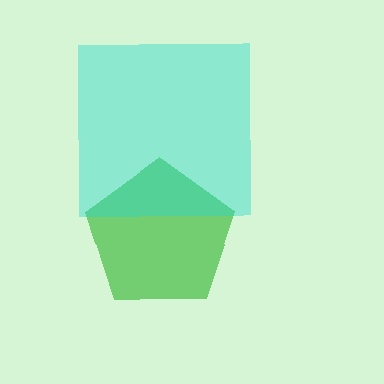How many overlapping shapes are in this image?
There are 2 overlapping shapes in the image.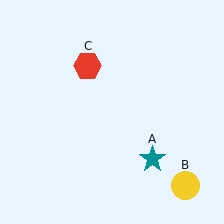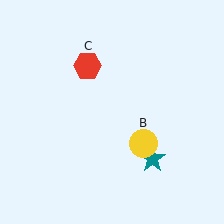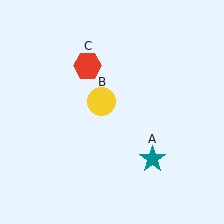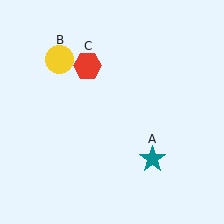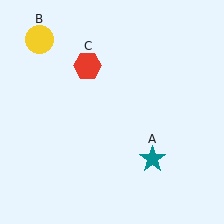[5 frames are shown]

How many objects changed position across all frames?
1 object changed position: yellow circle (object B).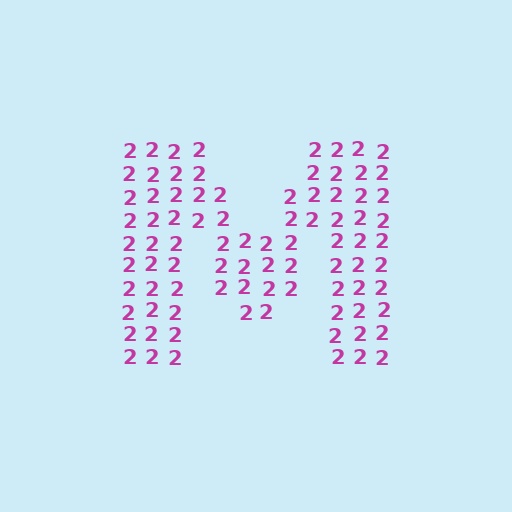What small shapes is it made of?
It is made of small digit 2's.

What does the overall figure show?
The overall figure shows the letter M.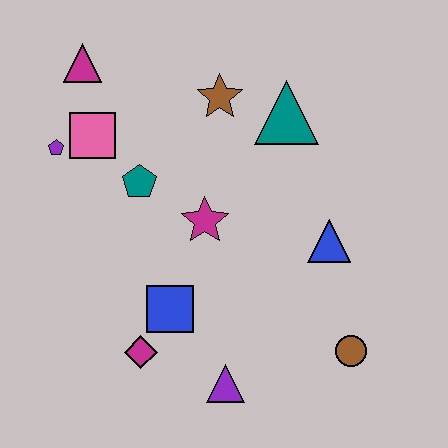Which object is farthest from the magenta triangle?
The brown circle is farthest from the magenta triangle.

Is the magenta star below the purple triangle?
No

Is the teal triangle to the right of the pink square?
Yes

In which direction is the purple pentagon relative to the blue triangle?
The purple pentagon is to the left of the blue triangle.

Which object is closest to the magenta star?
The teal pentagon is closest to the magenta star.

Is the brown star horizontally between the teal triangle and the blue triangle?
No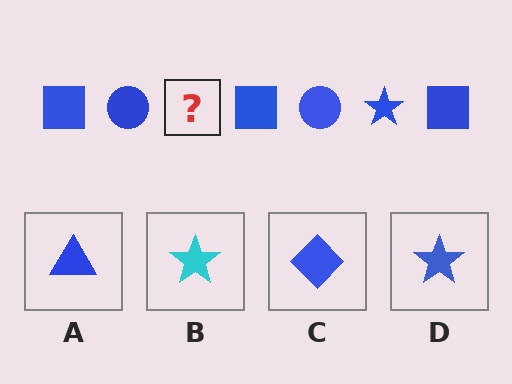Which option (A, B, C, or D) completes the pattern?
D.